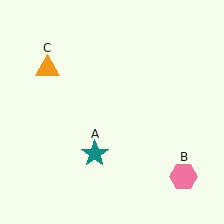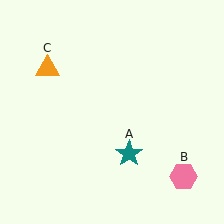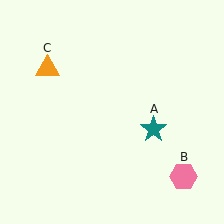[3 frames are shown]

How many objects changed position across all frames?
1 object changed position: teal star (object A).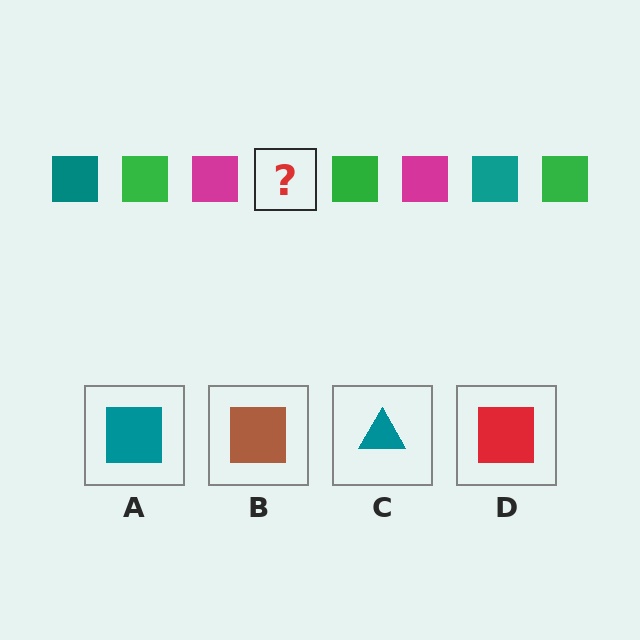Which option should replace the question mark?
Option A.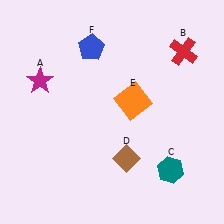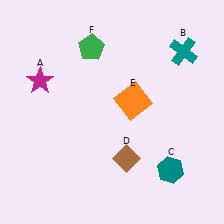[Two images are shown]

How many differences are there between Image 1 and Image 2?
There are 2 differences between the two images.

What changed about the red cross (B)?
In Image 1, B is red. In Image 2, it changed to teal.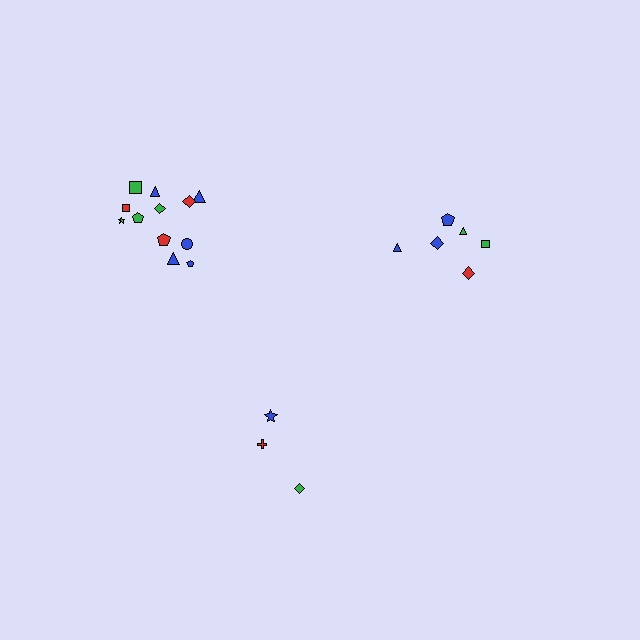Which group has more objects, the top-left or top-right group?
The top-left group.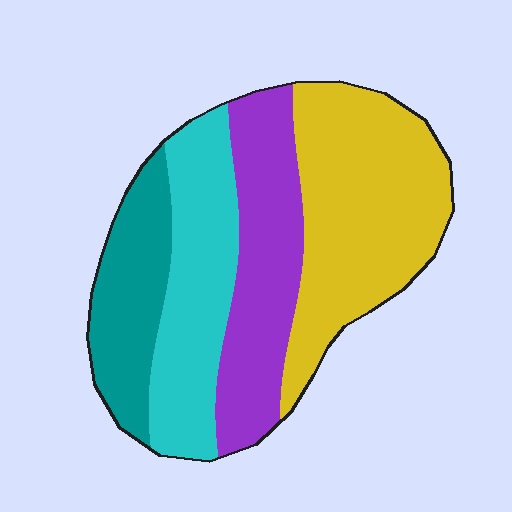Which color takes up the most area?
Yellow, at roughly 35%.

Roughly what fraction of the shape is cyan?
Cyan takes up less than a quarter of the shape.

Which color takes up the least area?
Teal, at roughly 15%.